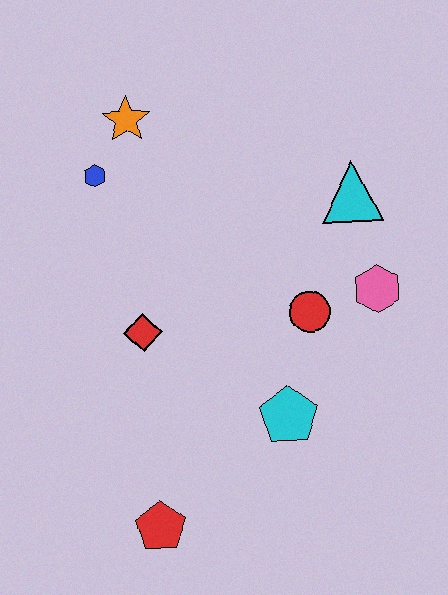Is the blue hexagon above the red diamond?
Yes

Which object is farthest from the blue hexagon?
The red pentagon is farthest from the blue hexagon.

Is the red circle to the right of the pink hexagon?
No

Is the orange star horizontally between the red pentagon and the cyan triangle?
No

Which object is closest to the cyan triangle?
The pink hexagon is closest to the cyan triangle.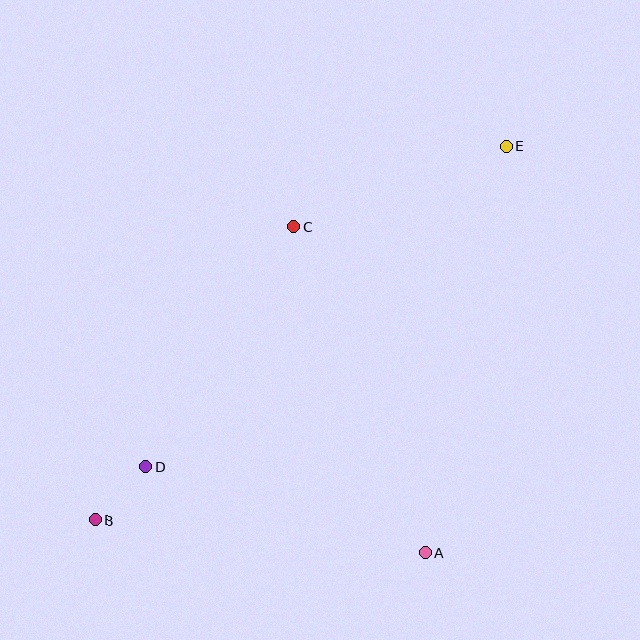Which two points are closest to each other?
Points B and D are closest to each other.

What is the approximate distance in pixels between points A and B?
The distance between A and B is approximately 333 pixels.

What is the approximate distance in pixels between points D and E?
The distance between D and E is approximately 482 pixels.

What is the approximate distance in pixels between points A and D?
The distance between A and D is approximately 293 pixels.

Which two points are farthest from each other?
Points B and E are farthest from each other.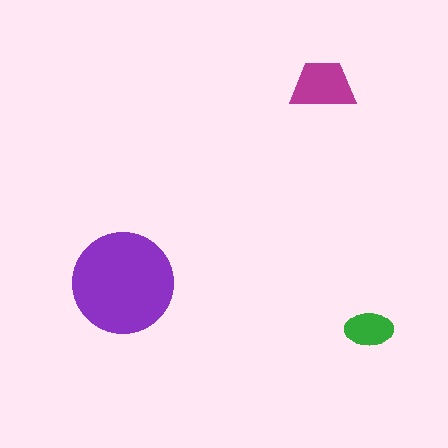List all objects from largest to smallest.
The purple circle, the magenta trapezoid, the green ellipse.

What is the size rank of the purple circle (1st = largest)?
1st.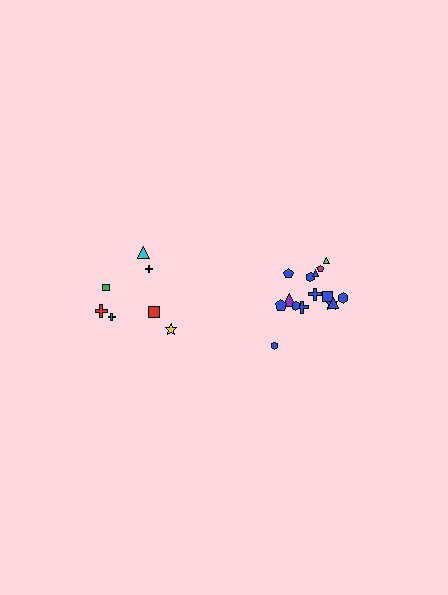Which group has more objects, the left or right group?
The right group.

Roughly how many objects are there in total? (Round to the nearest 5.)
Roughly 20 objects in total.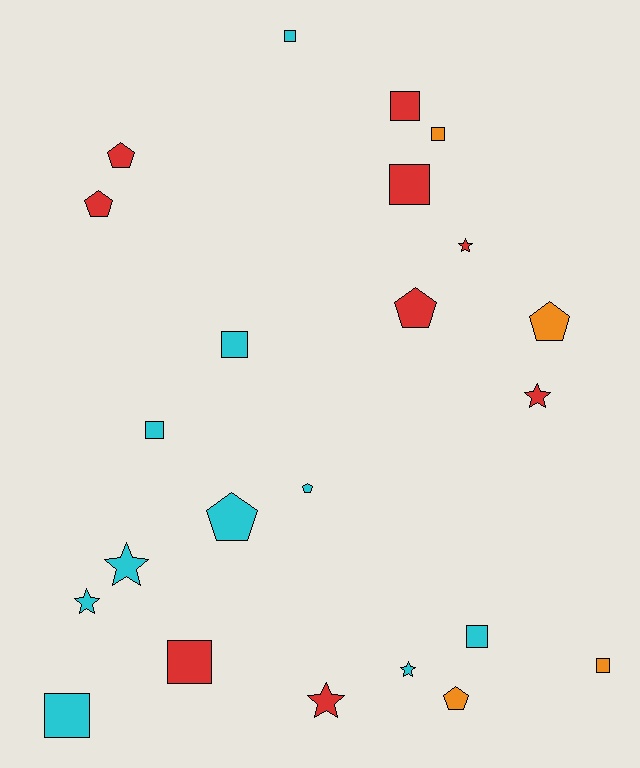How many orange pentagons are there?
There are 2 orange pentagons.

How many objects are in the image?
There are 23 objects.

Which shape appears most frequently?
Square, with 10 objects.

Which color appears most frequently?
Cyan, with 10 objects.